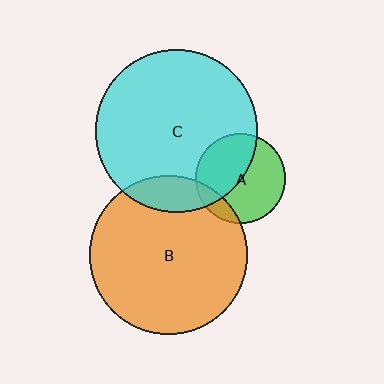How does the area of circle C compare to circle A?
Approximately 3.3 times.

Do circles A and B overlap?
Yes.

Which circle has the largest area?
Circle C (cyan).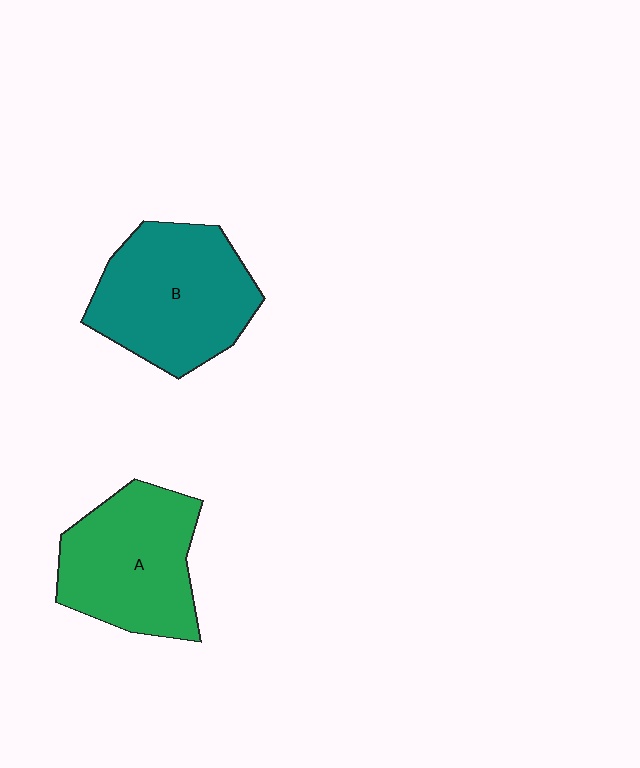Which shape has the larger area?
Shape B (teal).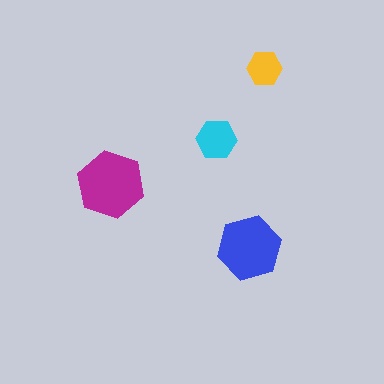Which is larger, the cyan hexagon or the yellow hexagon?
The cyan one.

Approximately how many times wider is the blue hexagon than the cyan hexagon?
About 1.5 times wider.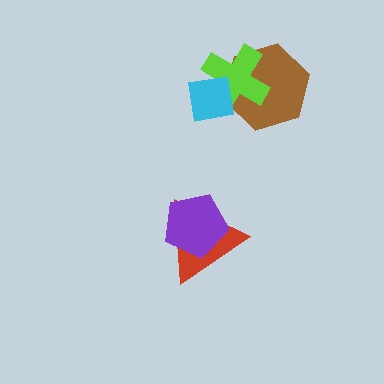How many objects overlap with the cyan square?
2 objects overlap with the cyan square.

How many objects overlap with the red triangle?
1 object overlaps with the red triangle.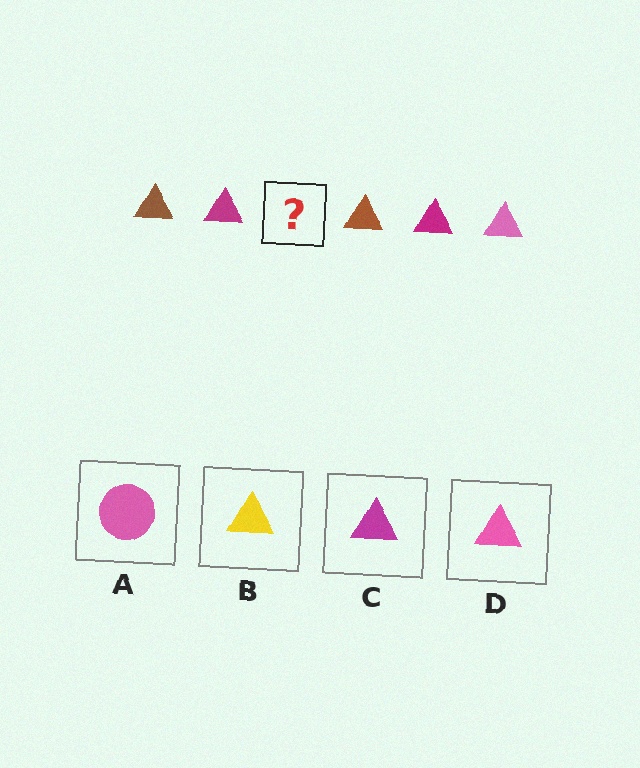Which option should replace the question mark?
Option D.